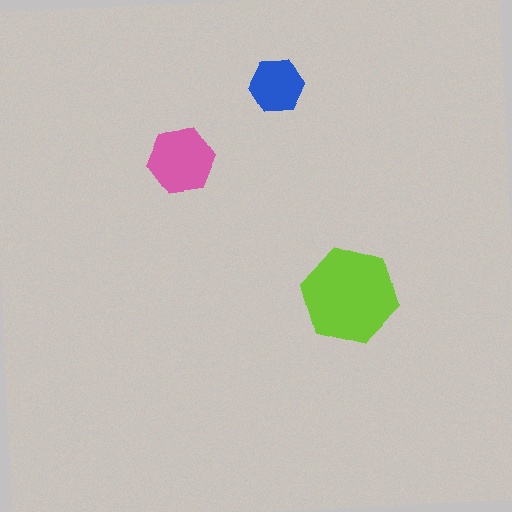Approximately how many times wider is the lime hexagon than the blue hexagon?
About 2 times wider.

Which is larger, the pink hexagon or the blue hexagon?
The pink one.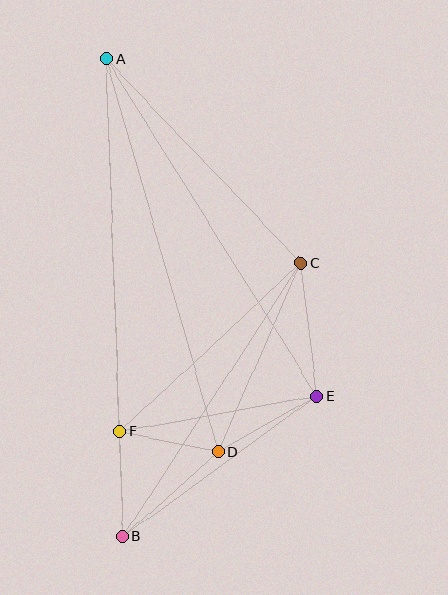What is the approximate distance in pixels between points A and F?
The distance between A and F is approximately 373 pixels.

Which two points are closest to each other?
Points D and F are closest to each other.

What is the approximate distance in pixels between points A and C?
The distance between A and C is approximately 282 pixels.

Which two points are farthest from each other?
Points A and B are farthest from each other.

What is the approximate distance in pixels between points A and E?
The distance between A and E is approximately 397 pixels.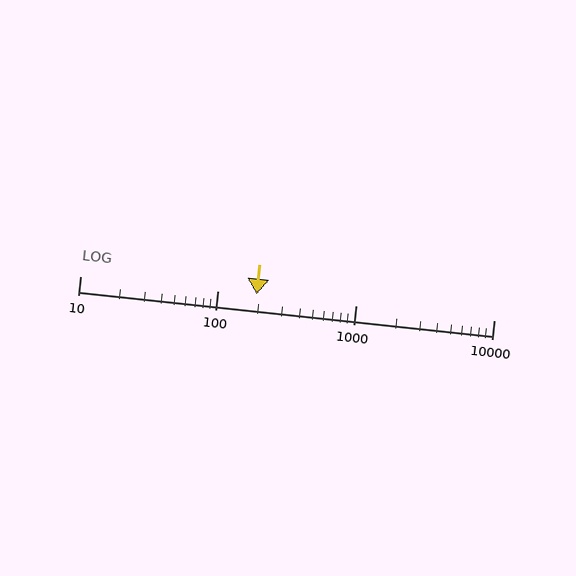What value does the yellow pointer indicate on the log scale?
The pointer indicates approximately 190.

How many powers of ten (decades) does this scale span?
The scale spans 3 decades, from 10 to 10000.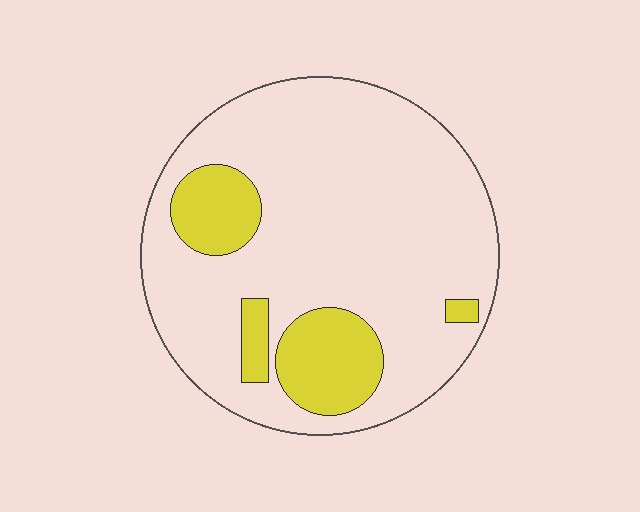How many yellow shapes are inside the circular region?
4.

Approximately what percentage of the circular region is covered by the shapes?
Approximately 20%.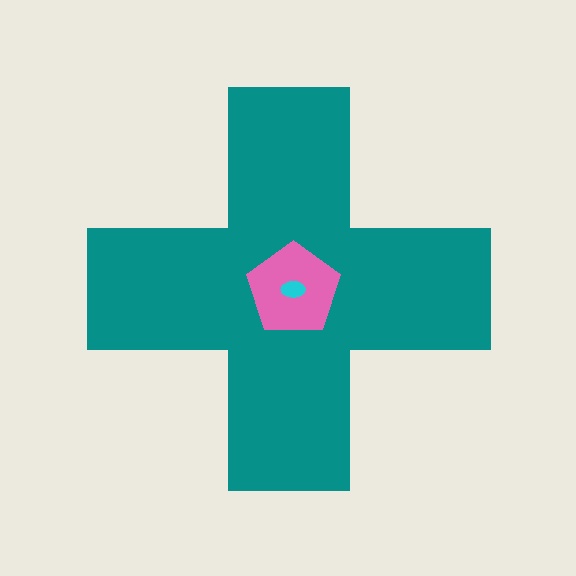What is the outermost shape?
The teal cross.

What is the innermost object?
The cyan ellipse.